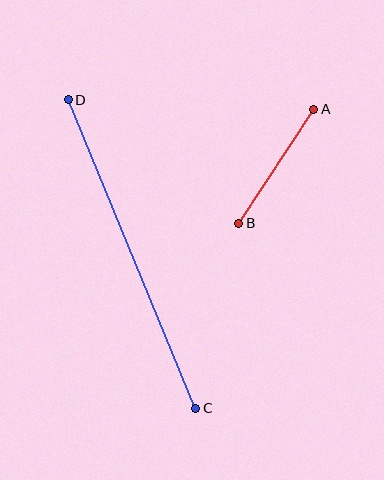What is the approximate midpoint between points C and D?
The midpoint is at approximately (132, 254) pixels.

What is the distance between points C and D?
The distance is approximately 334 pixels.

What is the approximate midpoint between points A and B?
The midpoint is at approximately (276, 166) pixels.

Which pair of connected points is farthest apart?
Points C and D are farthest apart.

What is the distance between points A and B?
The distance is approximately 136 pixels.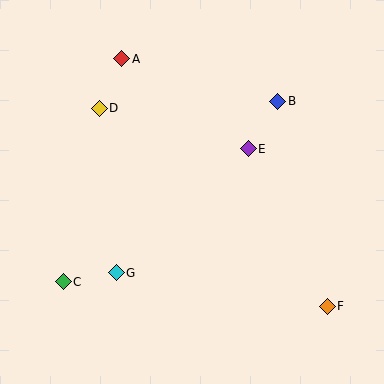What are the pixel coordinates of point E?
Point E is at (248, 149).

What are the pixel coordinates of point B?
Point B is at (278, 101).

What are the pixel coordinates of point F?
Point F is at (327, 306).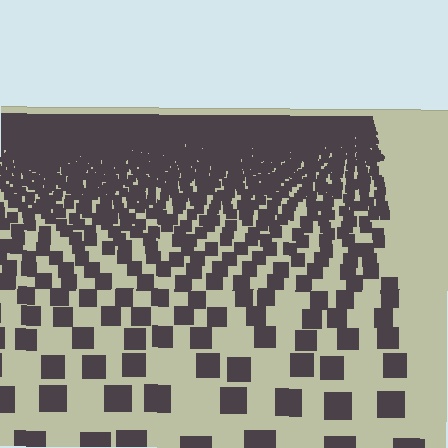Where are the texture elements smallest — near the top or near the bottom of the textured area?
Near the top.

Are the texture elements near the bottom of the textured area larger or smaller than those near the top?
Larger. Near the bottom, elements are closer to the viewer and appear at a bigger on-screen size.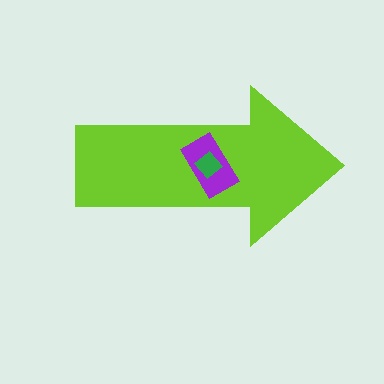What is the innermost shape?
The green diamond.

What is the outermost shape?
The lime arrow.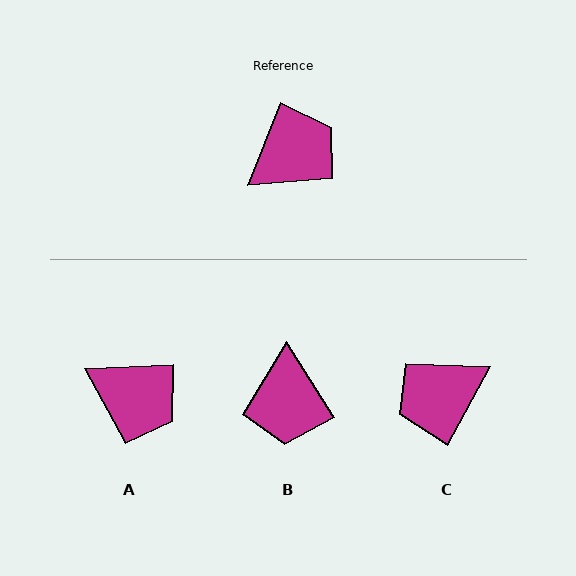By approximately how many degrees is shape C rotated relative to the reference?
Approximately 173 degrees counter-clockwise.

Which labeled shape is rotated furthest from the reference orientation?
C, about 173 degrees away.